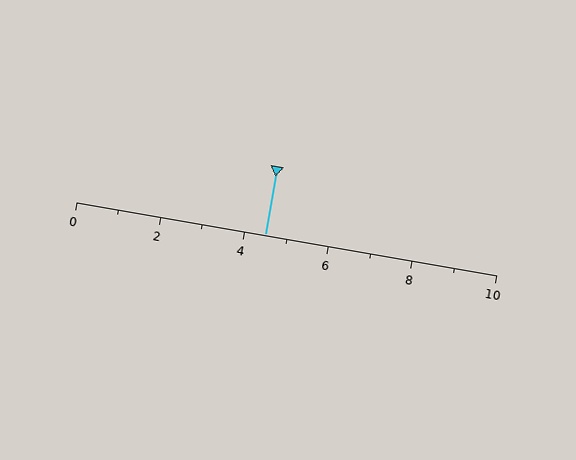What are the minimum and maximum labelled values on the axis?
The axis runs from 0 to 10.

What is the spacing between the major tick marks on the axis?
The major ticks are spaced 2 apart.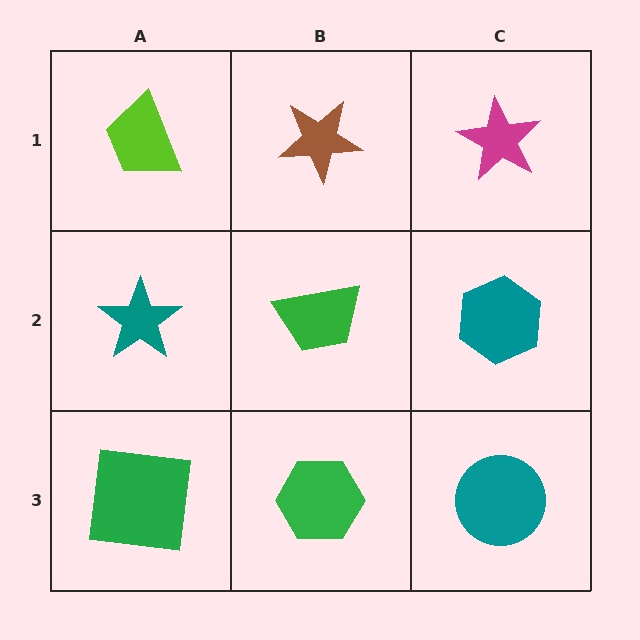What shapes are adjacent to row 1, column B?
A green trapezoid (row 2, column B), a lime trapezoid (row 1, column A), a magenta star (row 1, column C).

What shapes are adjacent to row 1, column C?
A teal hexagon (row 2, column C), a brown star (row 1, column B).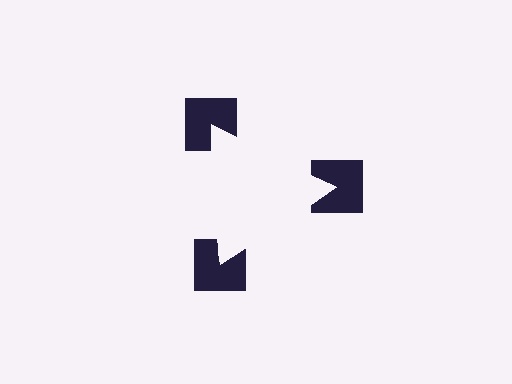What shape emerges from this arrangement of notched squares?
An illusory triangle — its edges are inferred from the aligned wedge cuts in the notched squares, not physically drawn.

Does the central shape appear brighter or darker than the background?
It typically appears slightly brighter than the background, even though no actual brightness change is drawn.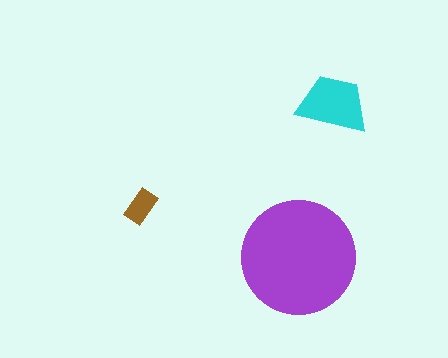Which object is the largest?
The purple circle.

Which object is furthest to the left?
The brown rectangle is leftmost.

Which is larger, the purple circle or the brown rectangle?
The purple circle.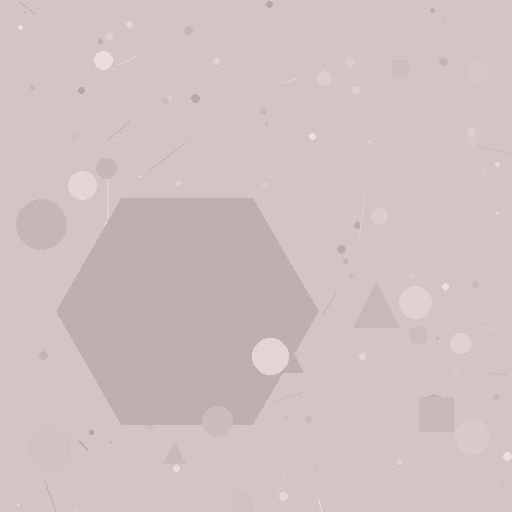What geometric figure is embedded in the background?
A hexagon is embedded in the background.